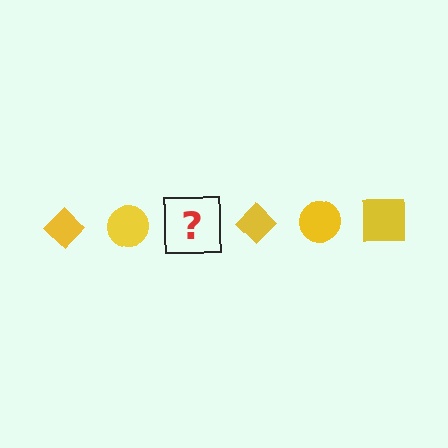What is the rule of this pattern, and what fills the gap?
The rule is that the pattern cycles through diamond, circle, square shapes in yellow. The gap should be filled with a yellow square.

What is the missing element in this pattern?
The missing element is a yellow square.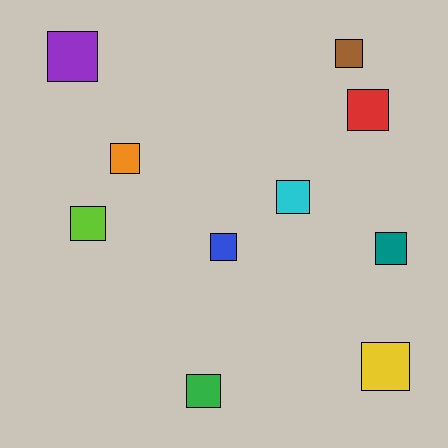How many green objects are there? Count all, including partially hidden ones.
There is 1 green object.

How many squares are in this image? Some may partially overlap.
There are 10 squares.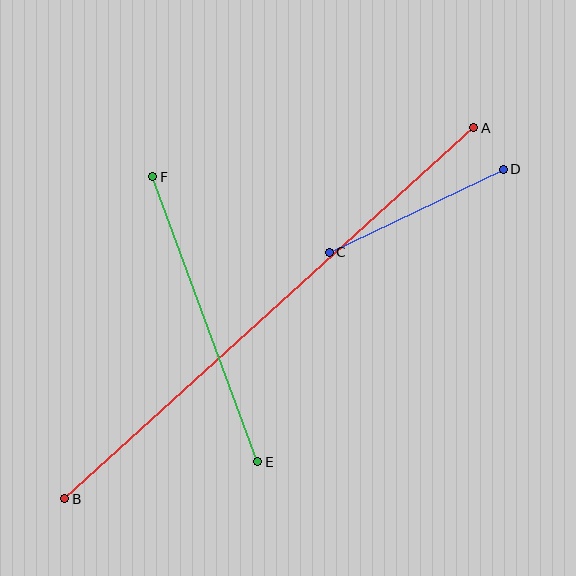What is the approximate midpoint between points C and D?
The midpoint is at approximately (416, 211) pixels.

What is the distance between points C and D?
The distance is approximately 193 pixels.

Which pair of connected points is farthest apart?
Points A and B are farthest apart.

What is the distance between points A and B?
The distance is approximately 552 pixels.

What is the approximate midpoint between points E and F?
The midpoint is at approximately (205, 319) pixels.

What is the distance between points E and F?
The distance is approximately 304 pixels.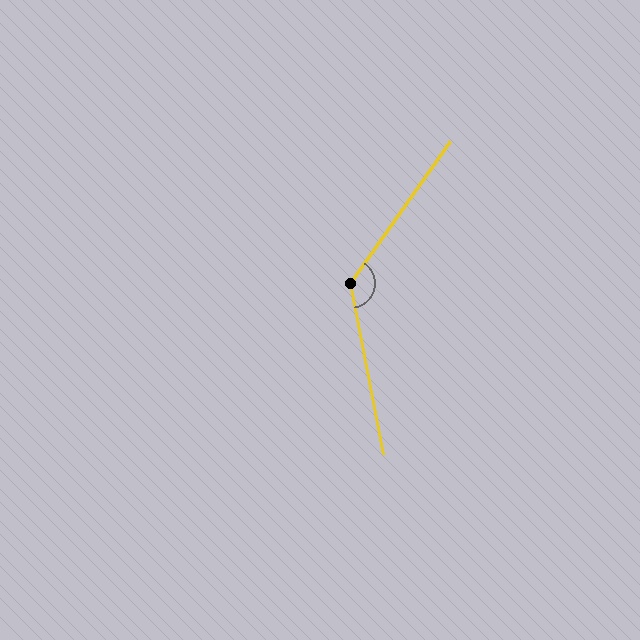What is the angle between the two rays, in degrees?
Approximately 134 degrees.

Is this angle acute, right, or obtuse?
It is obtuse.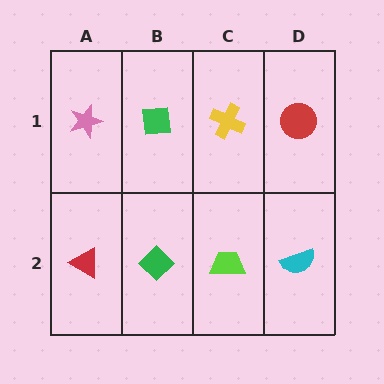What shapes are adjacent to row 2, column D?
A red circle (row 1, column D), a lime trapezoid (row 2, column C).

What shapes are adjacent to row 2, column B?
A green square (row 1, column B), a red triangle (row 2, column A), a lime trapezoid (row 2, column C).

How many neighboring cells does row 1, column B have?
3.